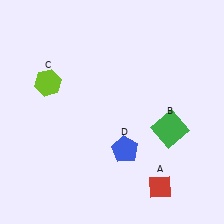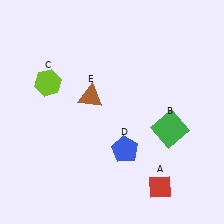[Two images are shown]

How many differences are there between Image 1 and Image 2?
There is 1 difference between the two images.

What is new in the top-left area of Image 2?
A brown triangle (E) was added in the top-left area of Image 2.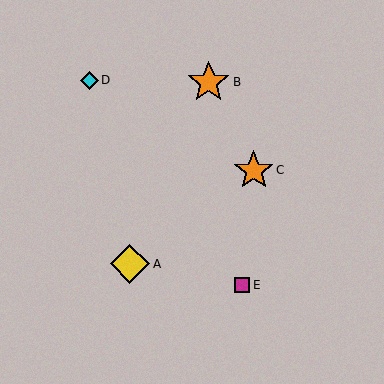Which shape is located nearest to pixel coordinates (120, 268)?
The yellow diamond (labeled A) at (130, 264) is nearest to that location.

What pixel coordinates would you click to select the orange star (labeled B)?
Click at (209, 82) to select the orange star B.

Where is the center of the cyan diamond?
The center of the cyan diamond is at (90, 80).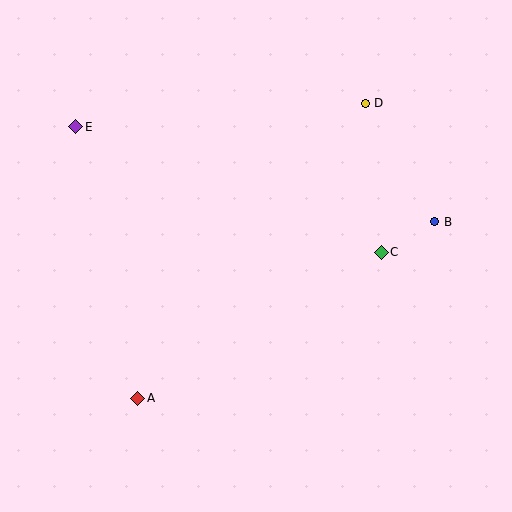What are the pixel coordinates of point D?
Point D is at (365, 103).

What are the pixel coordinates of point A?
Point A is at (138, 398).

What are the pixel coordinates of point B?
Point B is at (435, 222).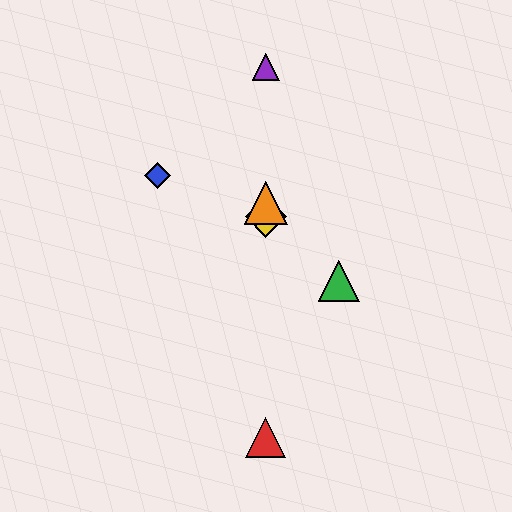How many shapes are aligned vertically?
4 shapes (the red triangle, the yellow diamond, the purple triangle, the orange triangle) are aligned vertically.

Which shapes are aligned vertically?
The red triangle, the yellow diamond, the purple triangle, the orange triangle are aligned vertically.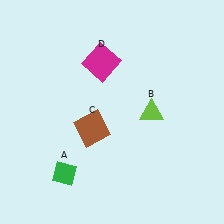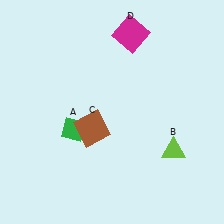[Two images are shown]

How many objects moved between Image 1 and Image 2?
3 objects moved between the two images.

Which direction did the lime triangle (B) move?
The lime triangle (B) moved down.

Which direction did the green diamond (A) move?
The green diamond (A) moved up.